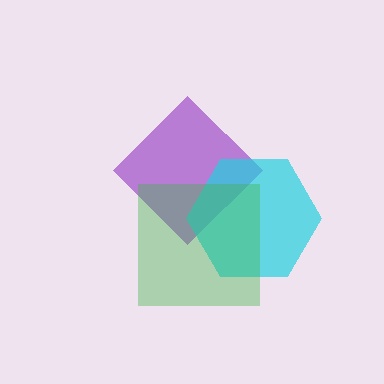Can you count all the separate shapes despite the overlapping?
Yes, there are 3 separate shapes.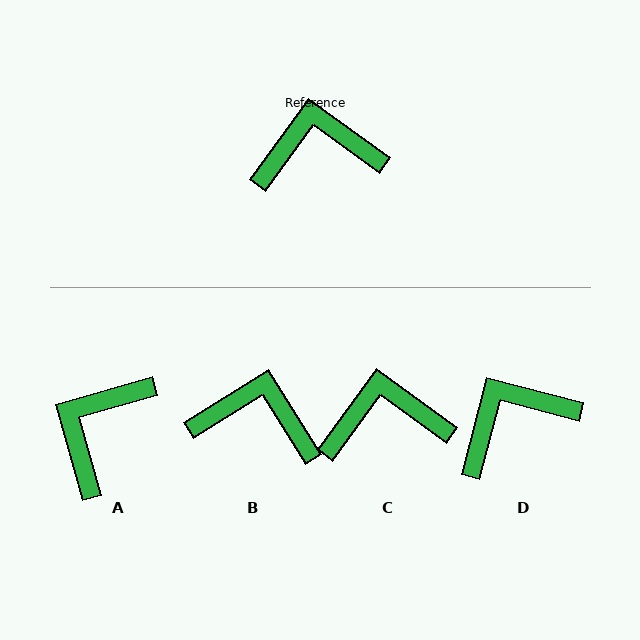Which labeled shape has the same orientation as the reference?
C.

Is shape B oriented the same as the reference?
No, it is off by about 22 degrees.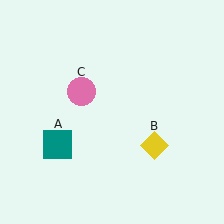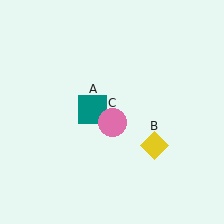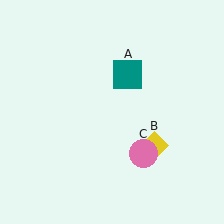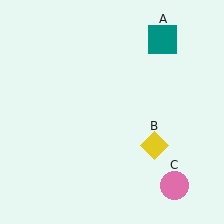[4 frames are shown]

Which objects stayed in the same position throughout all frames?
Yellow diamond (object B) remained stationary.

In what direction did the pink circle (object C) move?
The pink circle (object C) moved down and to the right.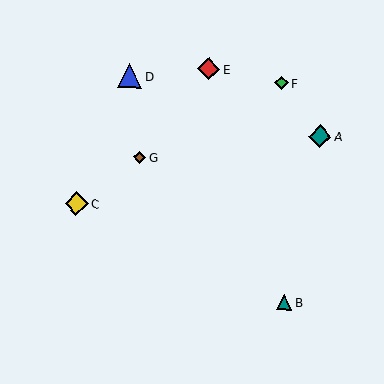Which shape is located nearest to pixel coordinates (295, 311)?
The teal triangle (labeled B) at (284, 302) is nearest to that location.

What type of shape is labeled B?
Shape B is a teal triangle.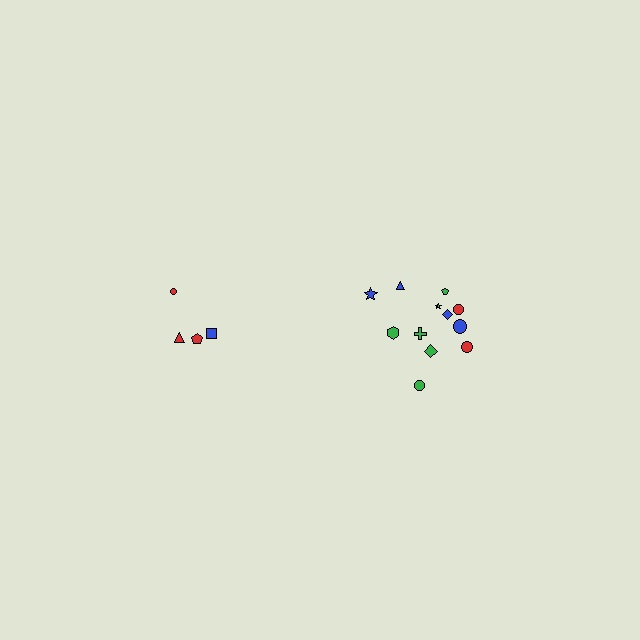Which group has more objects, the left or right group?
The right group.